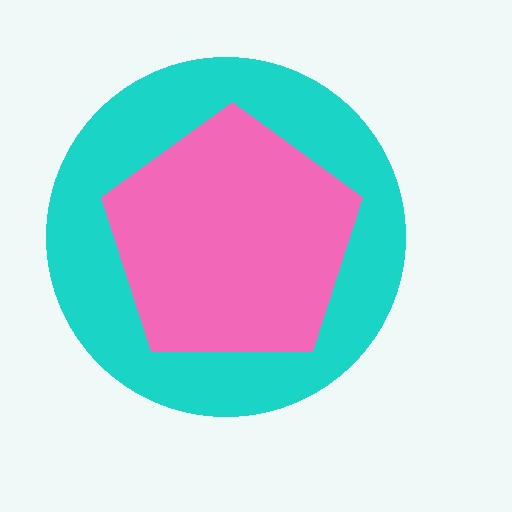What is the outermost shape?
The cyan circle.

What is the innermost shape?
The pink pentagon.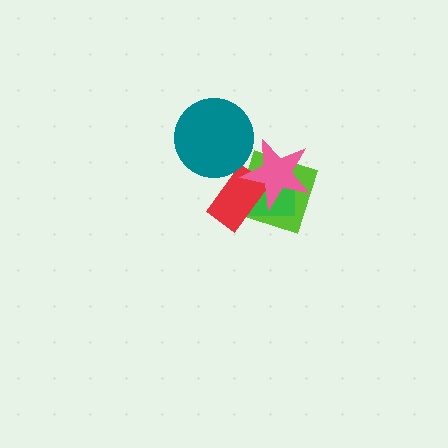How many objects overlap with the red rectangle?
3 objects overlap with the red rectangle.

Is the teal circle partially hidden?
No, no other shape covers it.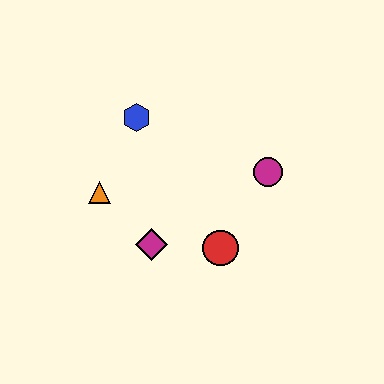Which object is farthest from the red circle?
The blue hexagon is farthest from the red circle.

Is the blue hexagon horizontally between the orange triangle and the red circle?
Yes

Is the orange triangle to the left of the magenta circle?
Yes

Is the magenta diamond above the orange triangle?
No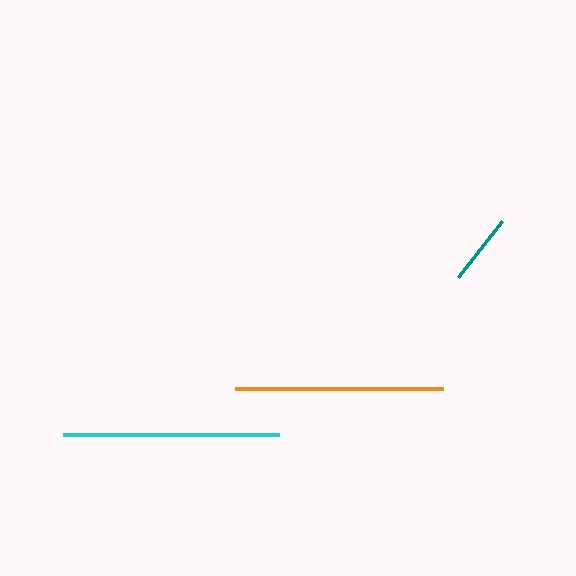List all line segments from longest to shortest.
From longest to shortest: cyan, orange, teal.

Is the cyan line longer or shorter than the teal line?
The cyan line is longer than the teal line.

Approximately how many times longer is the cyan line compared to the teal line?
The cyan line is approximately 3.0 times the length of the teal line.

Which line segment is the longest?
The cyan line is the longest at approximately 216 pixels.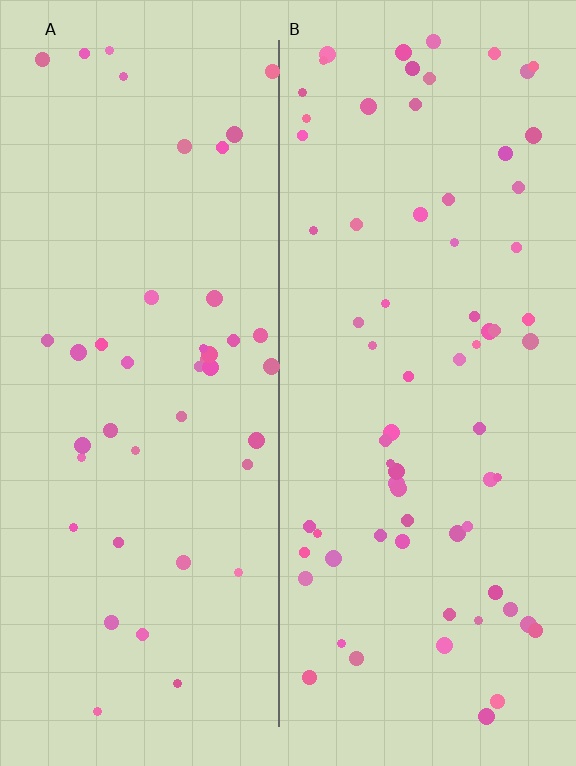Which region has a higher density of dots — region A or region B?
B (the right).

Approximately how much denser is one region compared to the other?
Approximately 1.6× — region B over region A.